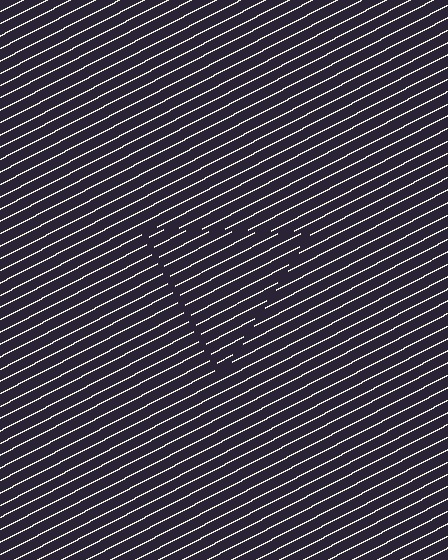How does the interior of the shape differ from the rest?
The interior of the shape contains the same grating, shifted by half a period — the contour is defined by the phase discontinuity where line-ends from the inner and outer gratings abut.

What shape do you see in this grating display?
An illusory triangle. The interior of the shape contains the same grating, shifted by half a period — the contour is defined by the phase discontinuity where line-ends from the inner and outer gratings abut.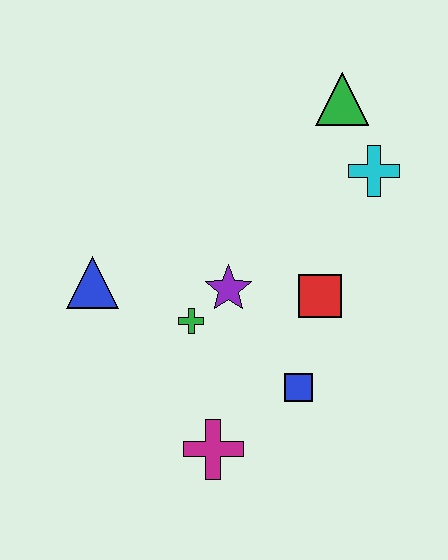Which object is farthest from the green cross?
The green triangle is farthest from the green cross.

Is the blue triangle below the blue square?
No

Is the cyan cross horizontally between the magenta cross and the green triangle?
No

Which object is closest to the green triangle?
The cyan cross is closest to the green triangle.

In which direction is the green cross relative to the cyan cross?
The green cross is to the left of the cyan cross.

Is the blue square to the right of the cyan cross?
No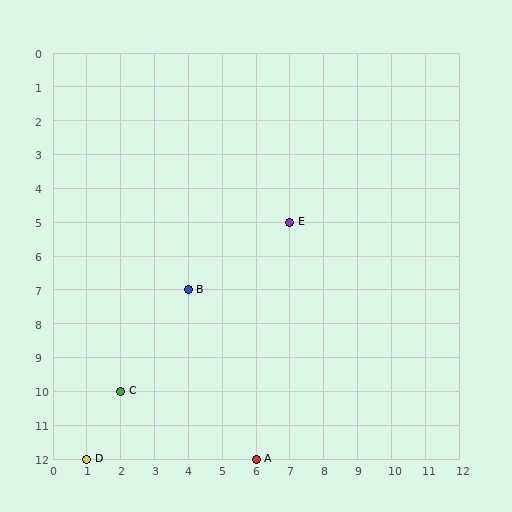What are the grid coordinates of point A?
Point A is at grid coordinates (6, 12).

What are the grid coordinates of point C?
Point C is at grid coordinates (2, 10).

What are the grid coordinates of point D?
Point D is at grid coordinates (1, 12).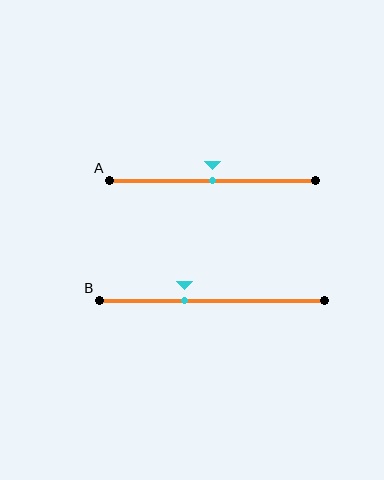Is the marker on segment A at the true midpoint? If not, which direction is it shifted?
Yes, the marker on segment A is at the true midpoint.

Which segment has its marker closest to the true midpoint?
Segment A has its marker closest to the true midpoint.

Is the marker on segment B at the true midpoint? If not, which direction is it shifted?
No, the marker on segment B is shifted to the left by about 12% of the segment length.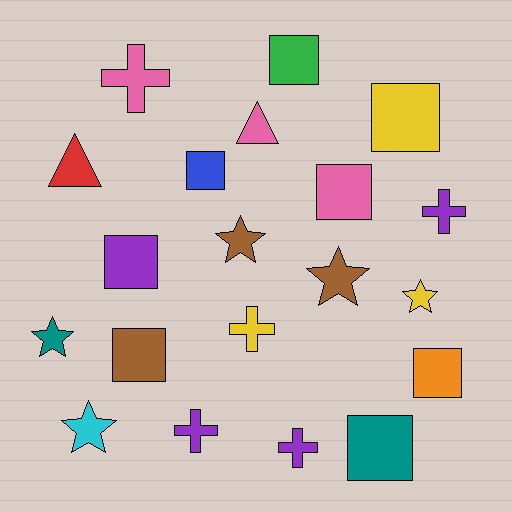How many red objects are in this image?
There is 1 red object.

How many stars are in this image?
There are 5 stars.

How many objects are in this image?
There are 20 objects.